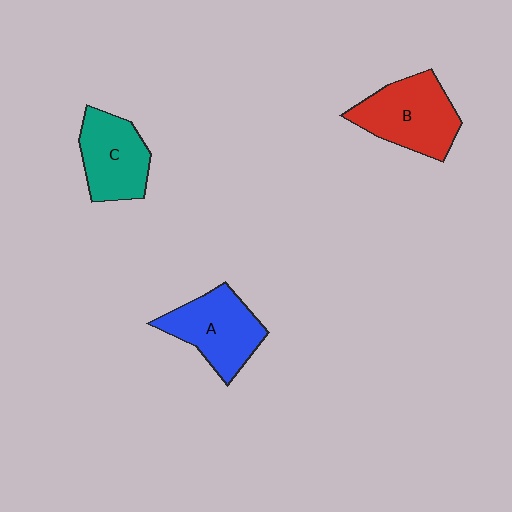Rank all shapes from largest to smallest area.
From largest to smallest: B (red), A (blue), C (teal).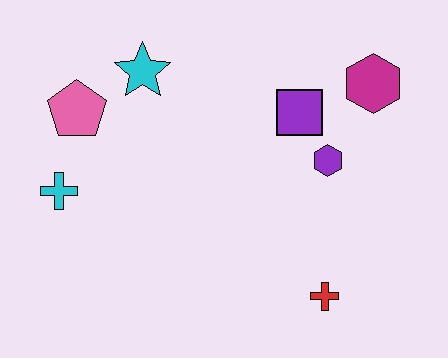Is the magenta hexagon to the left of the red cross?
No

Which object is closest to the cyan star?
The pink pentagon is closest to the cyan star.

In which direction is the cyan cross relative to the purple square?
The cyan cross is to the left of the purple square.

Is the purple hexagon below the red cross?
No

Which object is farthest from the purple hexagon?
The cyan cross is farthest from the purple hexagon.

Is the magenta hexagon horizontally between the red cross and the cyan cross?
No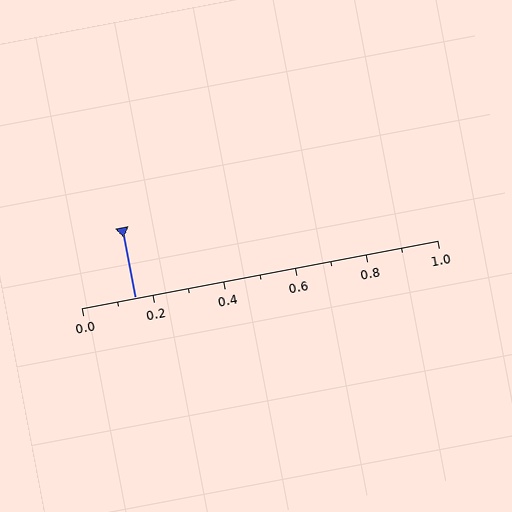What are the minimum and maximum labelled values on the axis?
The axis runs from 0.0 to 1.0.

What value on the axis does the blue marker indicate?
The marker indicates approximately 0.15.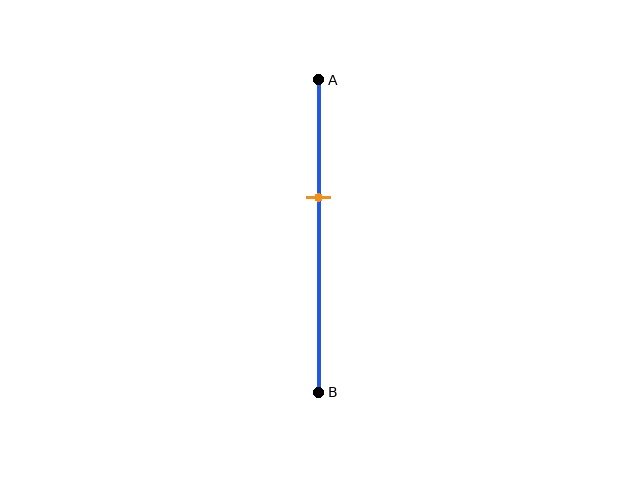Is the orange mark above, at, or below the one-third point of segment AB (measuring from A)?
The orange mark is below the one-third point of segment AB.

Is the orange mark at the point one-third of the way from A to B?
No, the mark is at about 40% from A, not at the 33% one-third point.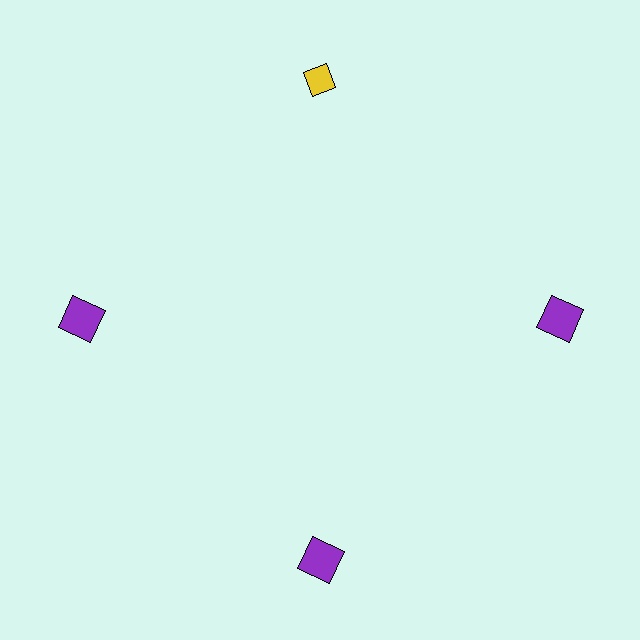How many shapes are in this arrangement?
There are 4 shapes arranged in a ring pattern.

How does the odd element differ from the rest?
It differs in both color (yellow instead of purple) and shape (diamond instead of square).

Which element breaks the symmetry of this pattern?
The yellow diamond at roughly the 12 o'clock position breaks the symmetry. All other shapes are purple squares.